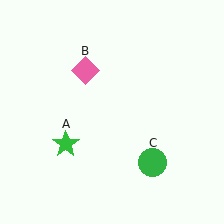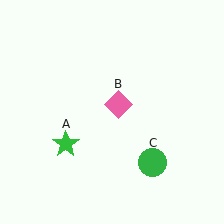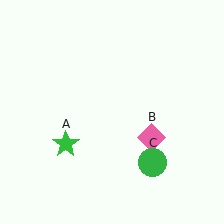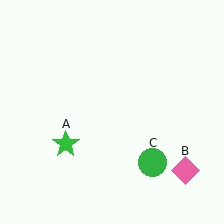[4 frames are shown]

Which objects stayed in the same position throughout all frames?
Green star (object A) and green circle (object C) remained stationary.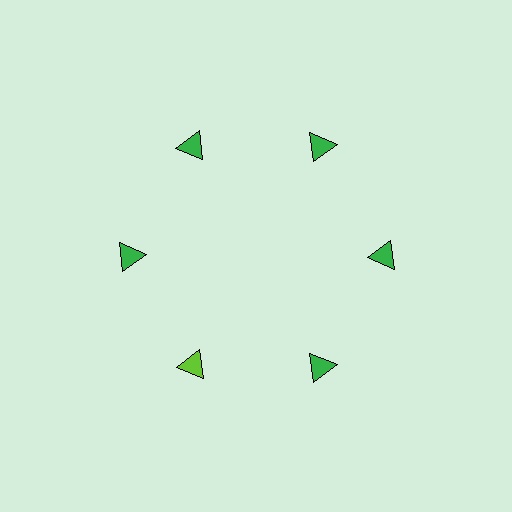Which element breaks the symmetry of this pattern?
The lime triangle at roughly the 7 o'clock position breaks the symmetry. All other shapes are green triangles.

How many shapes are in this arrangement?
There are 6 shapes arranged in a ring pattern.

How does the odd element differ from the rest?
It has a different color: lime instead of green.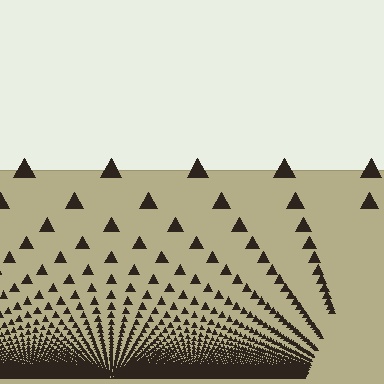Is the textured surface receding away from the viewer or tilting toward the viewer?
The surface appears to tilt toward the viewer. Texture elements get larger and sparser toward the top.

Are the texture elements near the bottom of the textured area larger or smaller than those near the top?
Smaller. The gradient is inverted — elements near the bottom are smaller and denser.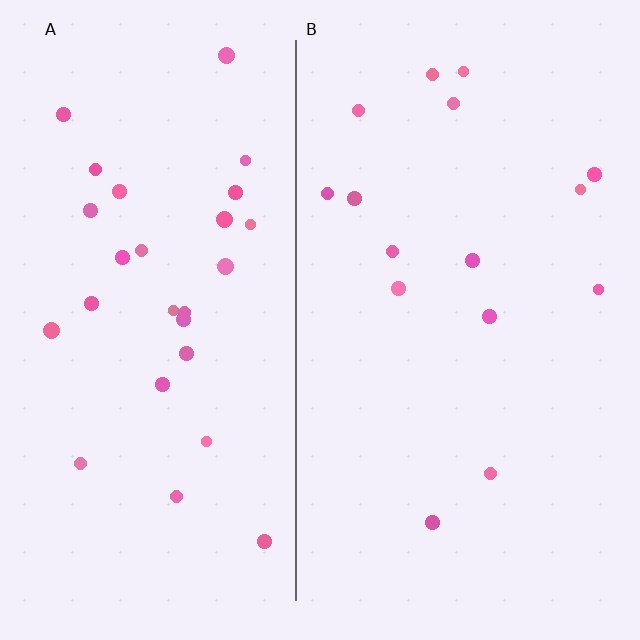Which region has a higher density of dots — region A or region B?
A (the left).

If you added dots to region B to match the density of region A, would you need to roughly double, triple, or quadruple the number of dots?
Approximately double.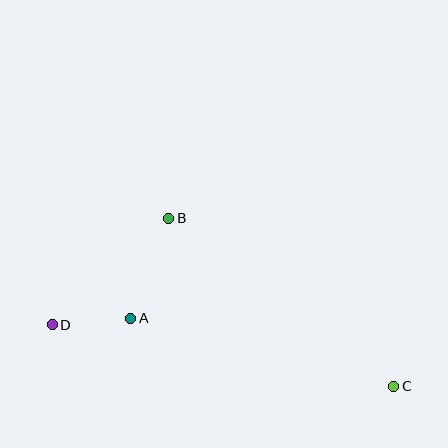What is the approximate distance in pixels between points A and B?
The distance between A and B is approximately 107 pixels.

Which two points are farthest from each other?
Points C and D are farthest from each other.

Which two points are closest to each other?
Points A and D are closest to each other.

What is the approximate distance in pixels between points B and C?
The distance between B and C is approximately 281 pixels.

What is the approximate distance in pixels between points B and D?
The distance between B and D is approximately 158 pixels.